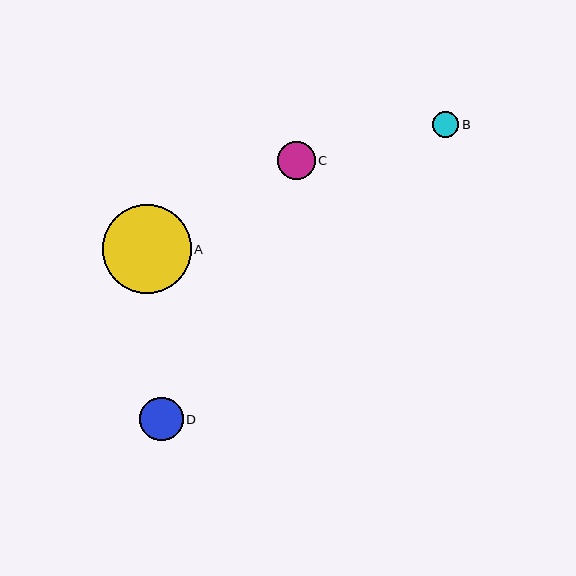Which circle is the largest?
Circle A is the largest with a size of approximately 89 pixels.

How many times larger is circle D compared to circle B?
Circle D is approximately 1.7 times the size of circle B.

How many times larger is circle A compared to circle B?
Circle A is approximately 3.4 times the size of circle B.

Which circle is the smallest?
Circle B is the smallest with a size of approximately 26 pixels.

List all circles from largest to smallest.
From largest to smallest: A, D, C, B.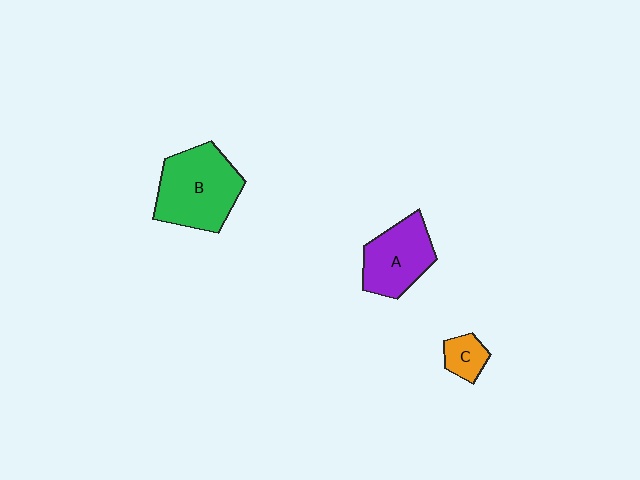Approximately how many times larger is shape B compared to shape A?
Approximately 1.3 times.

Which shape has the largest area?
Shape B (green).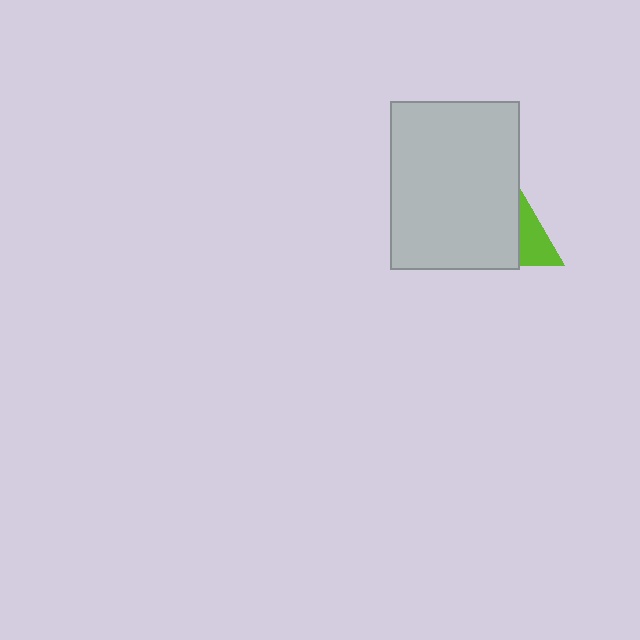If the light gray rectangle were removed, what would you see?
You would see the complete lime triangle.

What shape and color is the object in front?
The object in front is a light gray rectangle.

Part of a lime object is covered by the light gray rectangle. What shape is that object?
It is a triangle.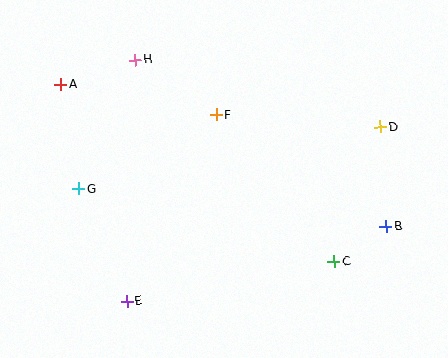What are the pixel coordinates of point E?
Point E is at (127, 301).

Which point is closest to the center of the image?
Point F at (216, 115) is closest to the center.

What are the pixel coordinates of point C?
Point C is at (334, 261).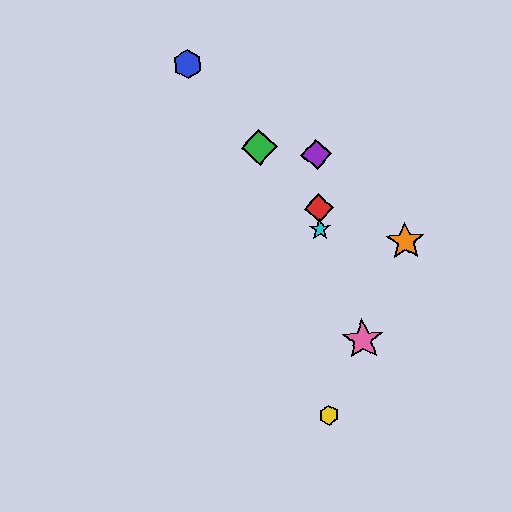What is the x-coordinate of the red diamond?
The red diamond is at x≈319.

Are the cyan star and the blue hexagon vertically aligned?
No, the cyan star is at x≈320 and the blue hexagon is at x≈188.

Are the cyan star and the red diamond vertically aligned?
Yes, both are at x≈320.